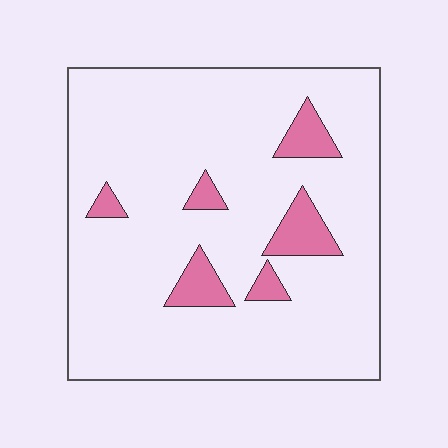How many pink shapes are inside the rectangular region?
6.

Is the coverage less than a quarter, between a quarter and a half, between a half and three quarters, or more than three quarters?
Less than a quarter.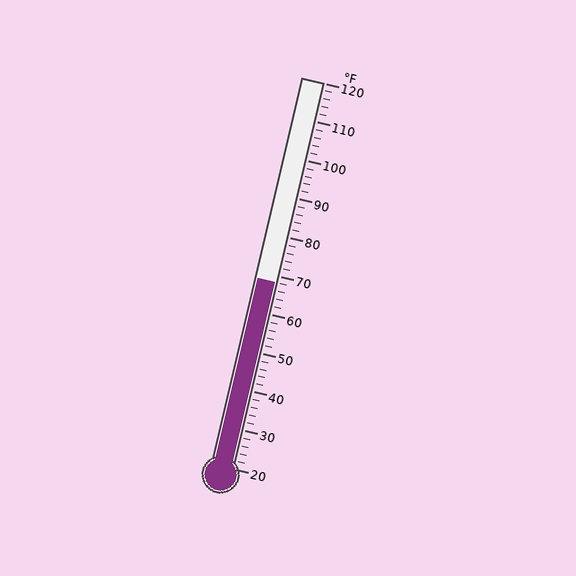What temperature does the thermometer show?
The thermometer shows approximately 68°F.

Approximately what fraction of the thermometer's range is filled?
The thermometer is filled to approximately 50% of its range.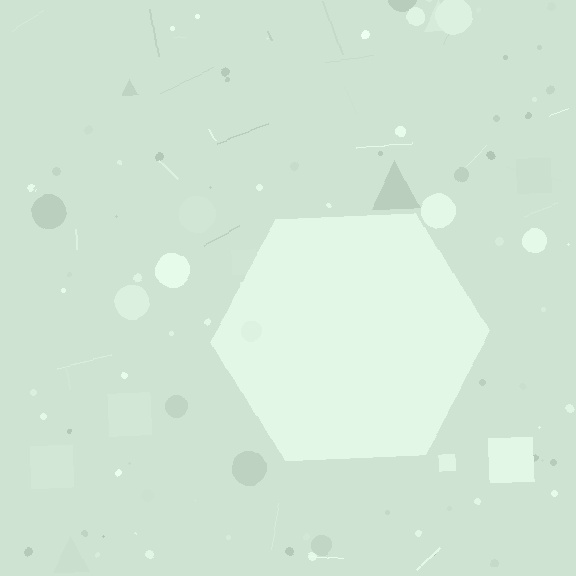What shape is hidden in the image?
A hexagon is hidden in the image.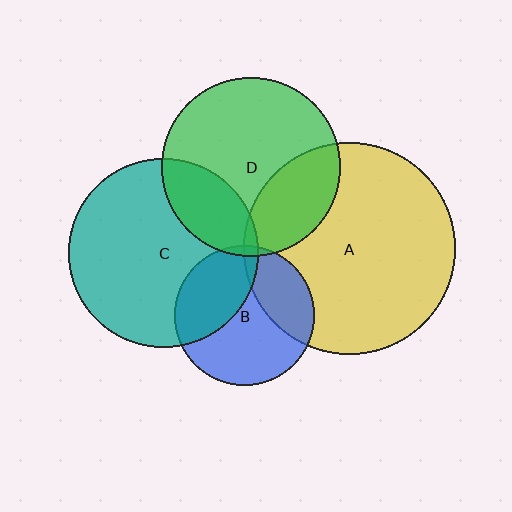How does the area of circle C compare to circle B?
Approximately 1.8 times.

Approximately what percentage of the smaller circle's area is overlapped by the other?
Approximately 30%.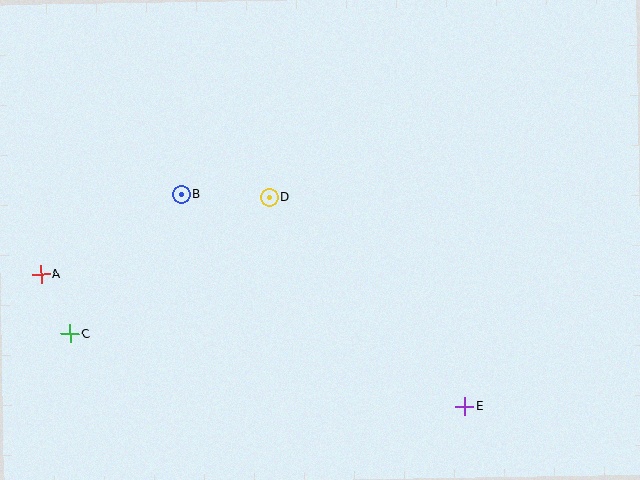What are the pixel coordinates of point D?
Point D is at (269, 197).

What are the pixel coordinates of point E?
Point E is at (465, 406).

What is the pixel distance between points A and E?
The distance between A and E is 444 pixels.